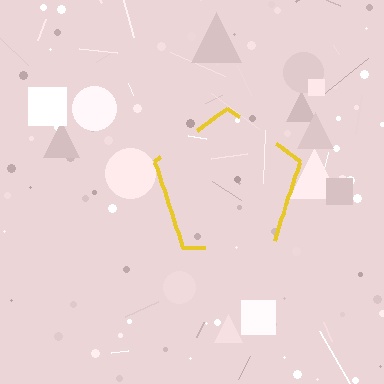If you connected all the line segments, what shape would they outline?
They would outline a pentagon.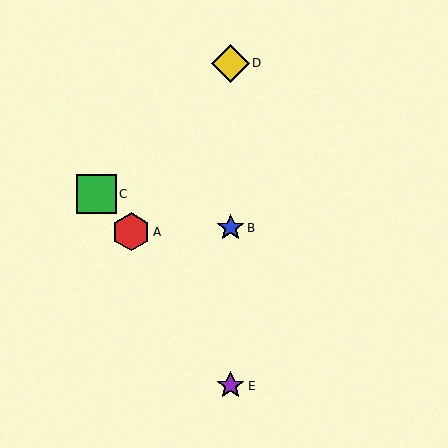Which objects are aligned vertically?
Objects B, D, E are aligned vertically.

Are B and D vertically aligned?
Yes, both are at x≈231.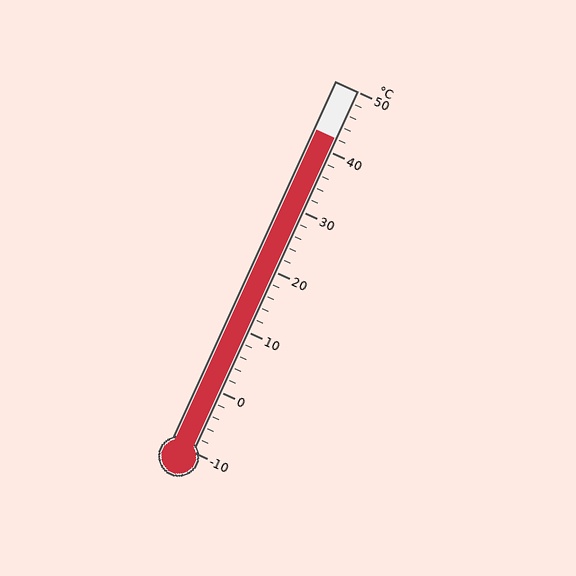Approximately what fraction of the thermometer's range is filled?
The thermometer is filled to approximately 85% of its range.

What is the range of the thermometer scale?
The thermometer scale ranges from -10°C to 50°C.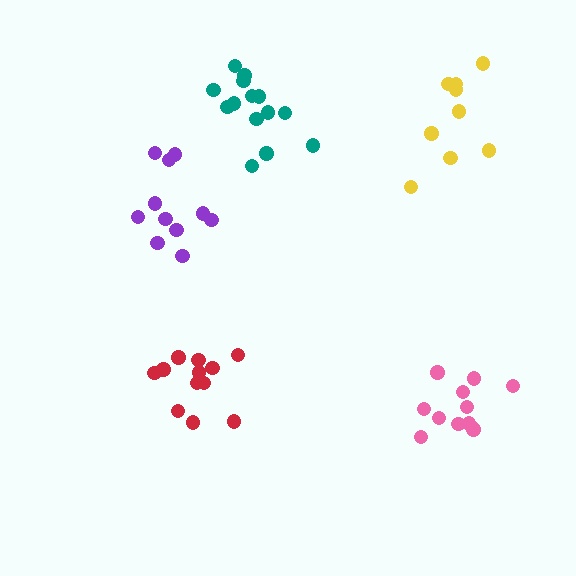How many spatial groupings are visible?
There are 5 spatial groupings.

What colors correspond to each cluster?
The clusters are colored: purple, yellow, red, pink, teal.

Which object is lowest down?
The pink cluster is bottommost.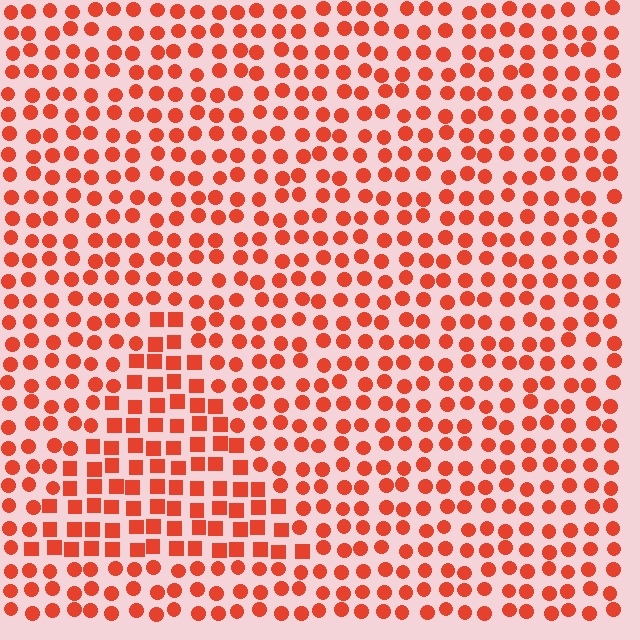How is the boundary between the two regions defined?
The boundary is defined by a change in element shape: squares inside vs. circles outside. All elements share the same color and spacing.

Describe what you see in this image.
The image is filled with small red elements arranged in a uniform grid. A triangle-shaped region contains squares, while the surrounding area contains circles. The boundary is defined purely by the change in element shape.